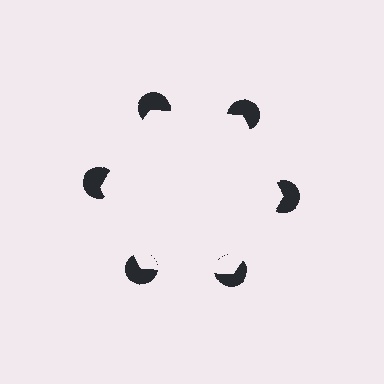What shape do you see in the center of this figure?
An illusory hexagon — its edges are inferred from the aligned wedge cuts in the pac-man discs, not physically drawn.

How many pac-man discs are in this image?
There are 6 — one at each vertex of the illusory hexagon.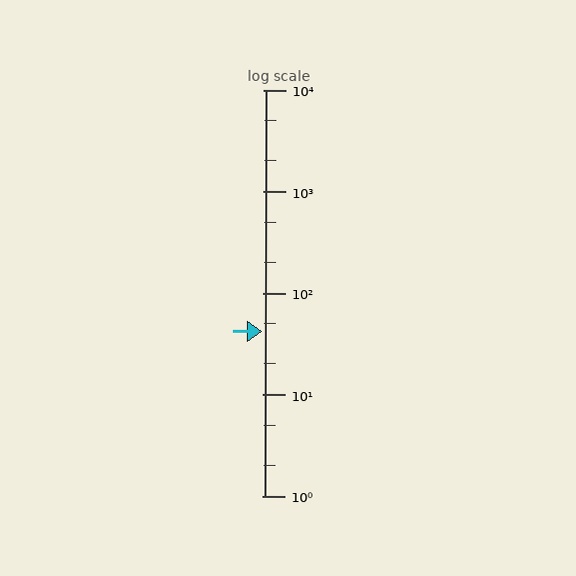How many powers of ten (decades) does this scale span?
The scale spans 4 decades, from 1 to 10000.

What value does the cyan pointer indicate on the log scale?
The pointer indicates approximately 42.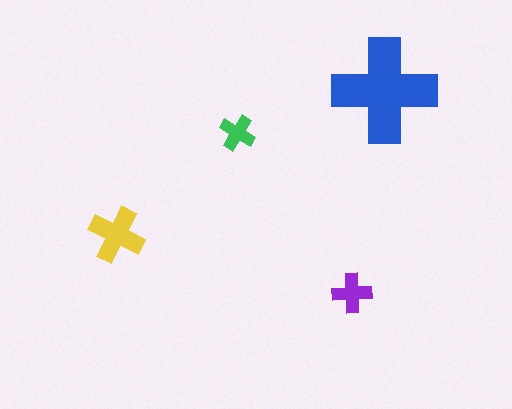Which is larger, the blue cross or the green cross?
The blue one.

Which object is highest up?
The blue cross is topmost.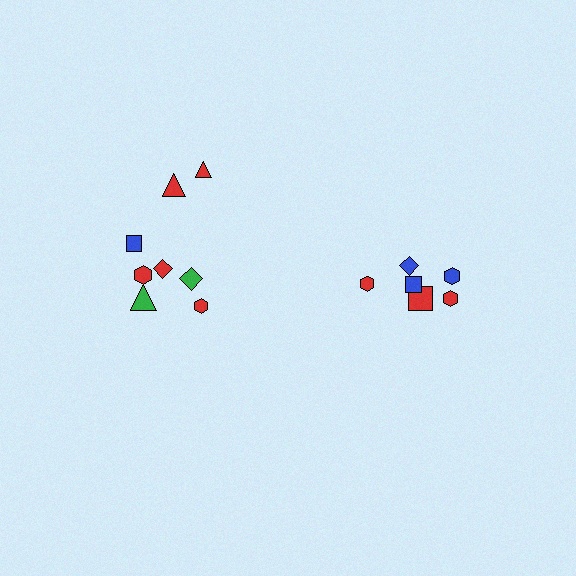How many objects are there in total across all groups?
There are 14 objects.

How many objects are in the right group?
There are 6 objects.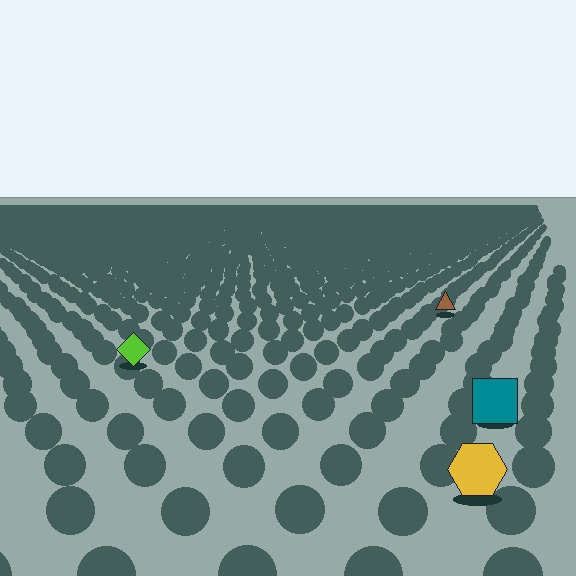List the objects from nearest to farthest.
From nearest to farthest: the yellow hexagon, the teal square, the lime diamond, the brown triangle.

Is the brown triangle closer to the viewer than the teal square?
No. The teal square is closer — you can tell from the texture gradient: the ground texture is coarser near it.